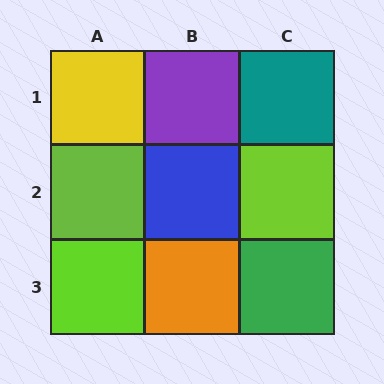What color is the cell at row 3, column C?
Green.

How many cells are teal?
1 cell is teal.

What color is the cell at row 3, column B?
Orange.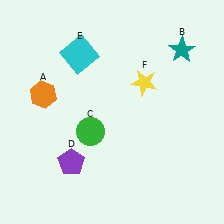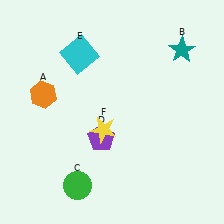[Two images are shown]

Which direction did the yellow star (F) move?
The yellow star (F) moved down.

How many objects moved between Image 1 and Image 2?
3 objects moved between the two images.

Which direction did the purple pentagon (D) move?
The purple pentagon (D) moved right.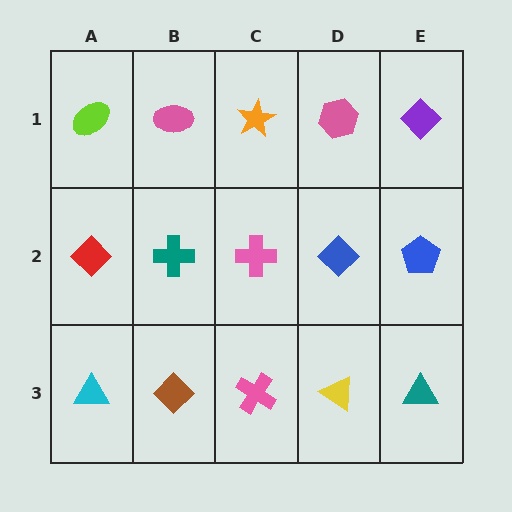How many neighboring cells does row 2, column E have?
3.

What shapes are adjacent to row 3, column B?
A teal cross (row 2, column B), a cyan triangle (row 3, column A), a pink cross (row 3, column C).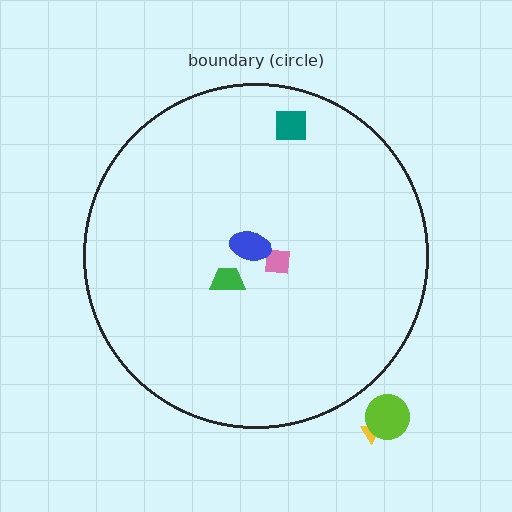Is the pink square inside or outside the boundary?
Inside.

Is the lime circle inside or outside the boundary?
Outside.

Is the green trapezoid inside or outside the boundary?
Inside.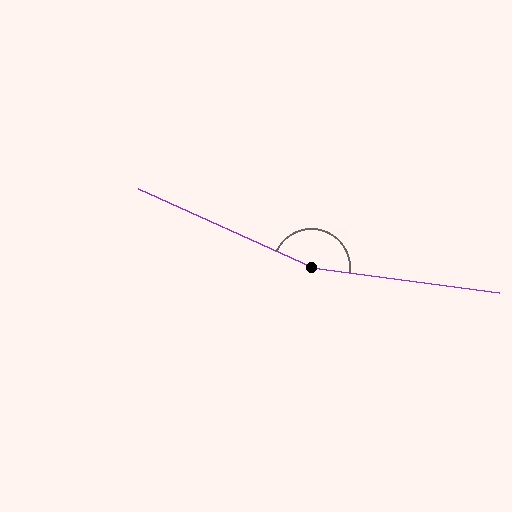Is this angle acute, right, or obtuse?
It is obtuse.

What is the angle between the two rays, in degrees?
Approximately 163 degrees.